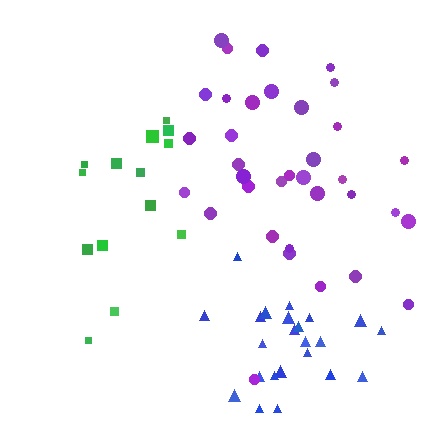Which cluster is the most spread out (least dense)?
Green.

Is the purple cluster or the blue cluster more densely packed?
Blue.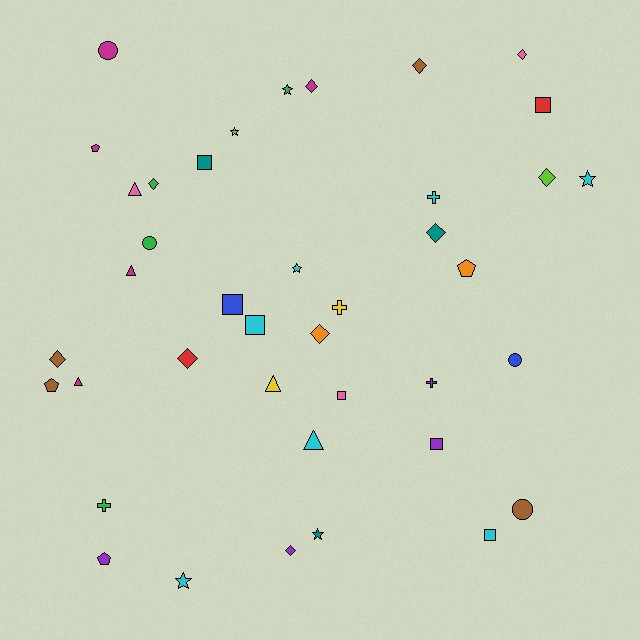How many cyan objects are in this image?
There are 7 cyan objects.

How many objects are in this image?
There are 40 objects.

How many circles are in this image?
There are 4 circles.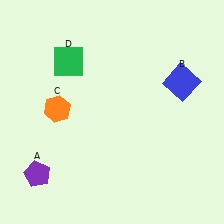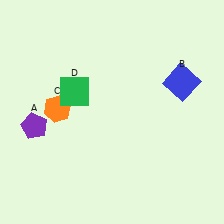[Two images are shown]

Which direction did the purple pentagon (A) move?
The purple pentagon (A) moved up.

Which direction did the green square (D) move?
The green square (D) moved down.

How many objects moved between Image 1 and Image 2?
2 objects moved between the two images.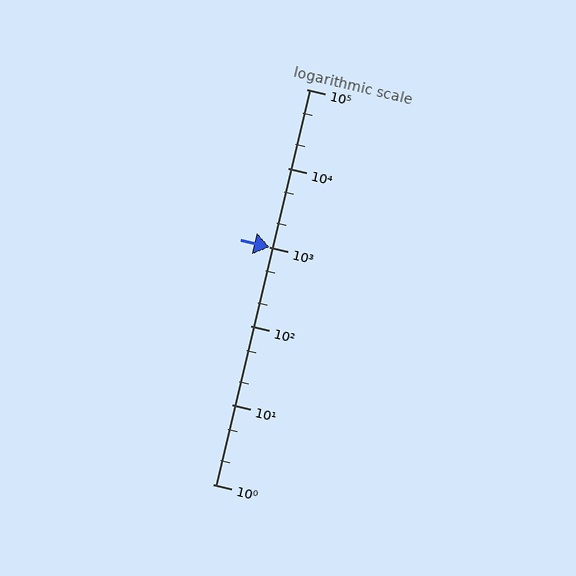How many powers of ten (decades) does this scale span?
The scale spans 5 decades, from 1 to 100000.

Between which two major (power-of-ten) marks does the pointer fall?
The pointer is between 1000 and 10000.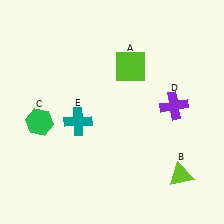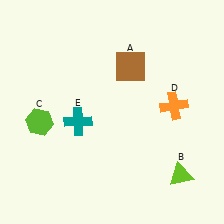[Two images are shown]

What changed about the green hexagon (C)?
In Image 1, C is green. In Image 2, it changed to lime.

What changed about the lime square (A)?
In Image 1, A is lime. In Image 2, it changed to brown.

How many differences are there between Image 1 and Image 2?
There are 3 differences between the two images.